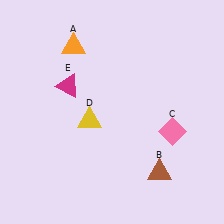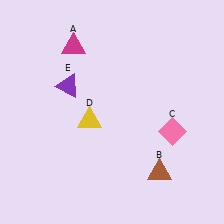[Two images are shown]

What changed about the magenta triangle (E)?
In Image 1, E is magenta. In Image 2, it changed to purple.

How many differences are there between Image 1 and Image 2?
There are 2 differences between the two images.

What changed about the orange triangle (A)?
In Image 1, A is orange. In Image 2, it changed to magenta.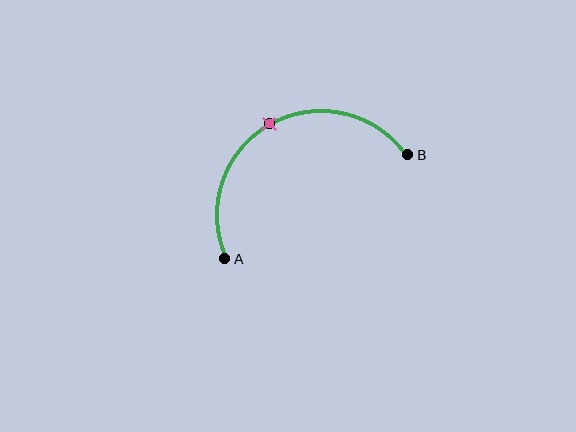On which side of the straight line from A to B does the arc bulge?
The arc bulges above the straight line connecting A and B.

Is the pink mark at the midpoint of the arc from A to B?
Yes. The pink mark lies on the arc at equal arc-length from both A and B — it is the arc midpoint.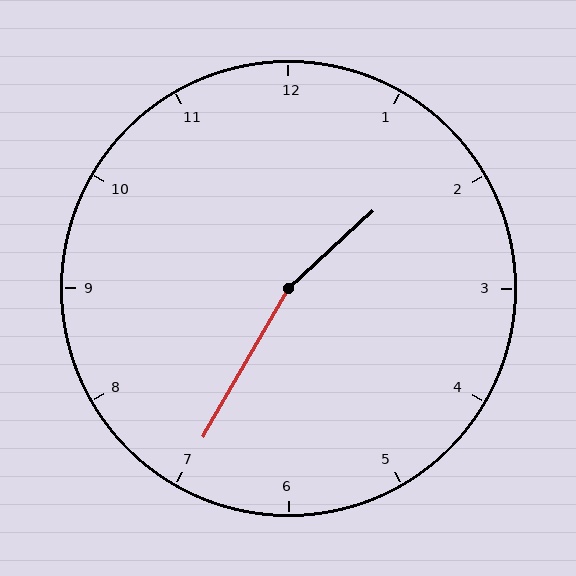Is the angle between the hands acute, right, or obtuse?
It is obtuse.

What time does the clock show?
1:35.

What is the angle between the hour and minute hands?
Approximately 162 degrees.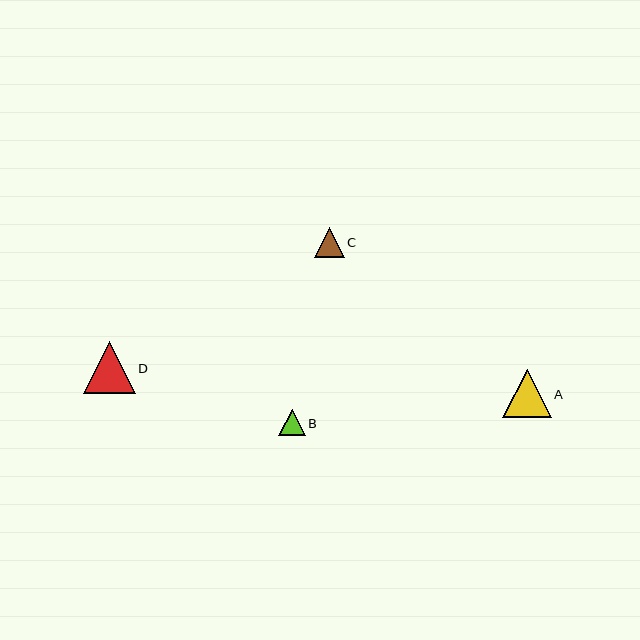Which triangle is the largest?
Triangle D is the largest with a size of approximately 52 pixels.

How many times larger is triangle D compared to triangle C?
Triangle D is approximately 1.7 times the size of triangle C.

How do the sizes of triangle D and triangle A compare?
Triangle D and triangle A are approximately the same size.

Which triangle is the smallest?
Triangle B is the smallest with a size of approximately 26 pixels.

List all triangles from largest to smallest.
From largest to smallest: D, A, C, B.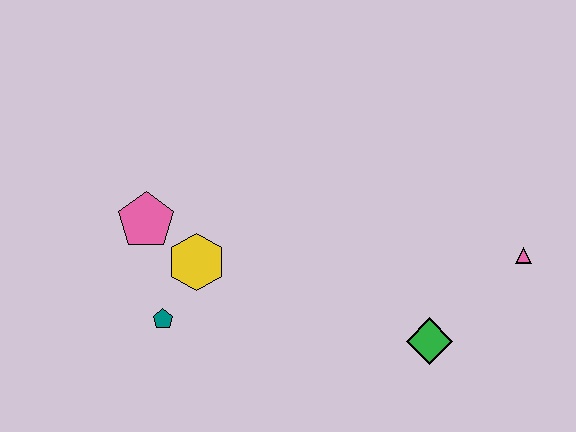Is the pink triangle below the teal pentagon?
No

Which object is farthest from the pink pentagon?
The pink triangle is farthest from the pink pentagon.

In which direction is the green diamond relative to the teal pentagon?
The green diamond is to the right of the teal pentagon.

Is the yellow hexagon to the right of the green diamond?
No